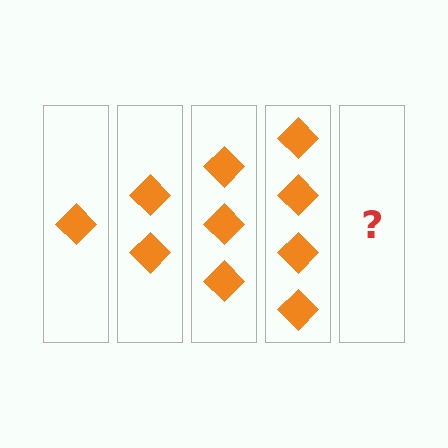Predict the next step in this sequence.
The next step is 5 diamonds.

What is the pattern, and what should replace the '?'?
The pattern is that each step adds one more diamond. The '?' should be 5 diamonds.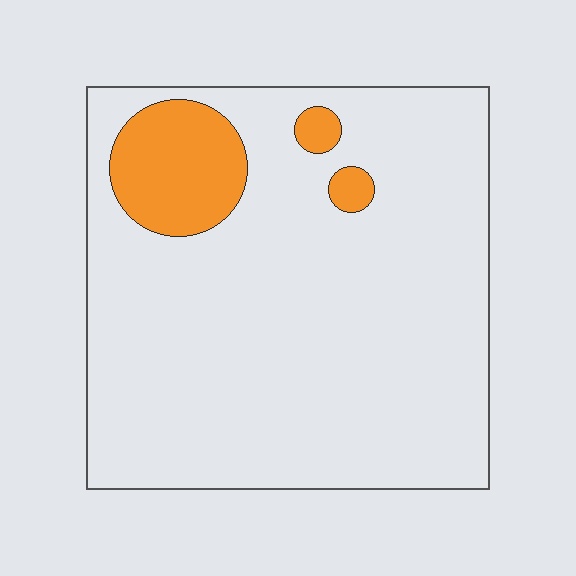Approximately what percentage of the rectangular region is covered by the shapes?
Approximately 10%.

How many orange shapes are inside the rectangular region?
3.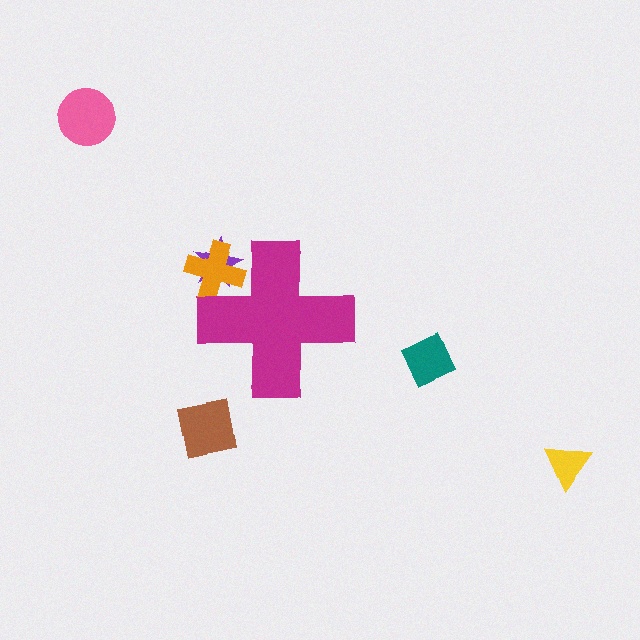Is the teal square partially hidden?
No, the teal square is fully visible.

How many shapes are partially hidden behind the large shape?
2 shapes are partially hidden.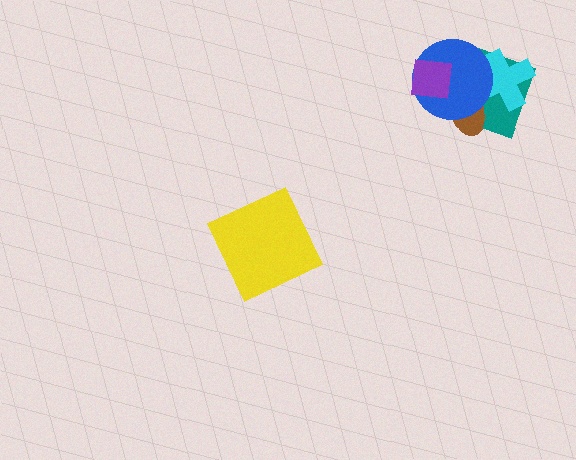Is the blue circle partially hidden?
Yes, it is partially covered by another shape.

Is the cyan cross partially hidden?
Yes, it is partially covered by another shape.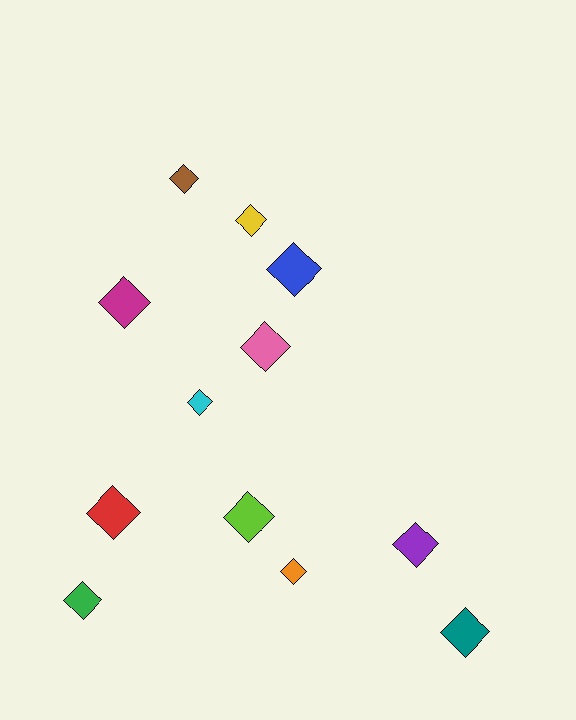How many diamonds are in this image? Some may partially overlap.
There are 12 diamonds.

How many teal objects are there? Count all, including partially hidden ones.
There is 1 teal object.